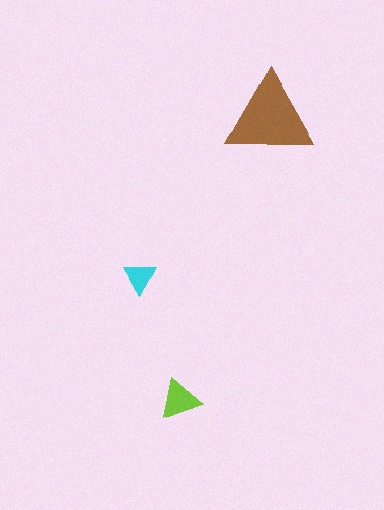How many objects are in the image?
There are 3 objects in the image.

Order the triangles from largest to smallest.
the brown one, the lime one, the cyan one.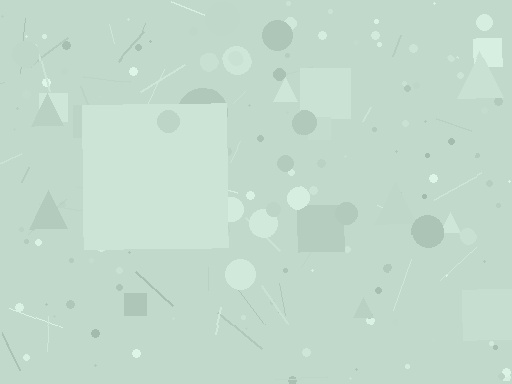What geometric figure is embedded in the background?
A square is embedded in the background.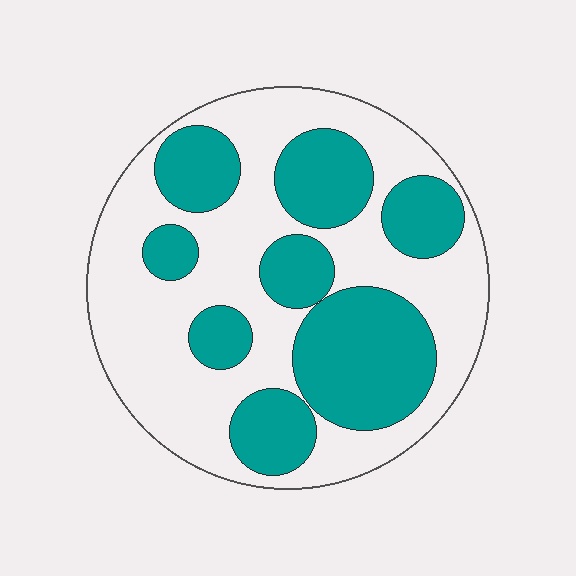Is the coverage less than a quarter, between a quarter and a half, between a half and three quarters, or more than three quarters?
Between a quarter and a half.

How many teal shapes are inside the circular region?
8.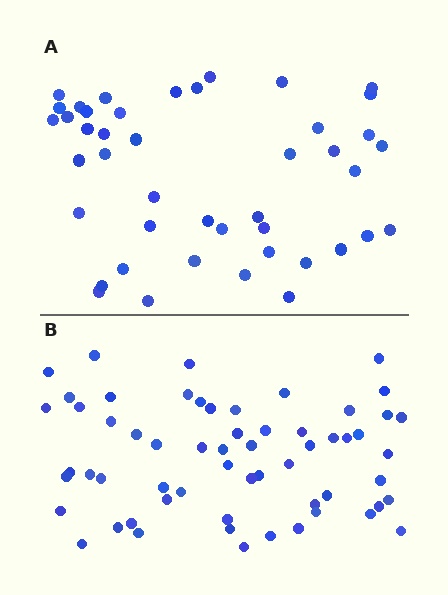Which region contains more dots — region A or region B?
Region B (the bottom region) has more dots.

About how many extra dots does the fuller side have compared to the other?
Region B has approximately 15 more dots than region A.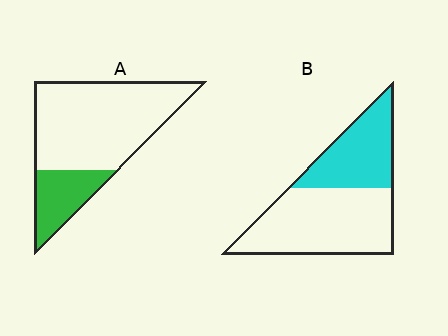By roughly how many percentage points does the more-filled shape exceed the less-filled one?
By roughly 15 percentage points (B over A).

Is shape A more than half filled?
No.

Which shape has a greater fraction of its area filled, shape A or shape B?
Shape B.